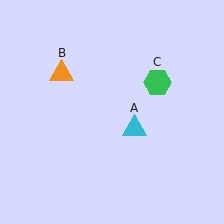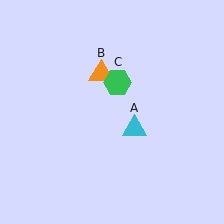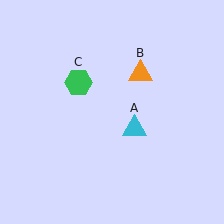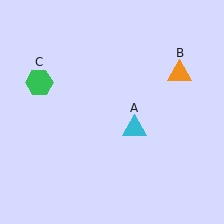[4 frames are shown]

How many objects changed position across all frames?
2 objects changed position: orange triangle (object B), green hexagon (object C).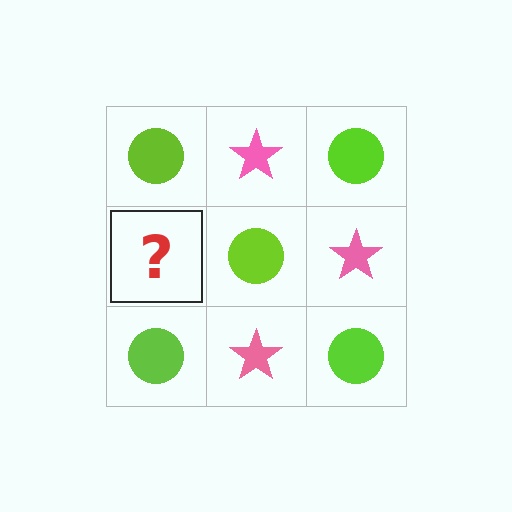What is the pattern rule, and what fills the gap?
The rule is that it alternates lime circle and pink star in a checkerboard pattern. The gap should be filled with a pink star.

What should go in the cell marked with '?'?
The missing cell should contain a pink star.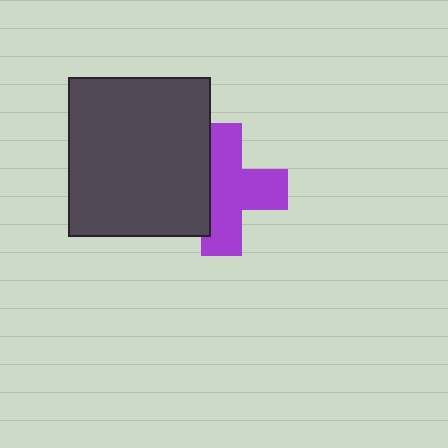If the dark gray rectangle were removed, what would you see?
You would see the complete purple cross.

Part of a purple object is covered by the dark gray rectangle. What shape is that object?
It is a cross.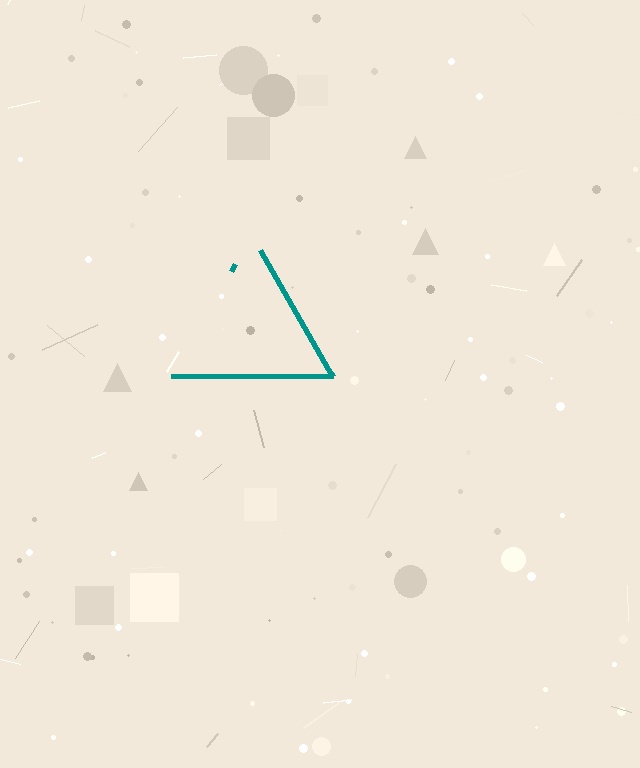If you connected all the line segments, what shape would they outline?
They would outline a triangle.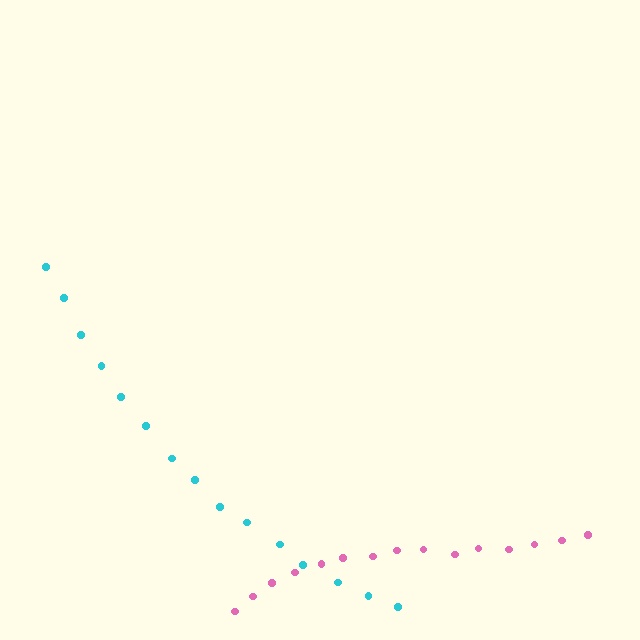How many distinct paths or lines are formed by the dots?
There are 2 distinct paths.